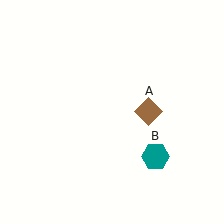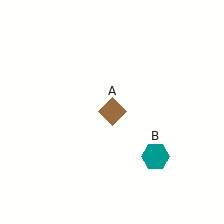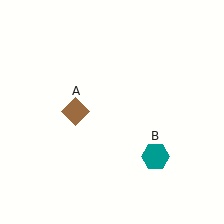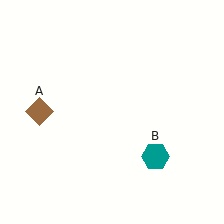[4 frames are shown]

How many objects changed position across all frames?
1 object changed position: brown diamond (object A).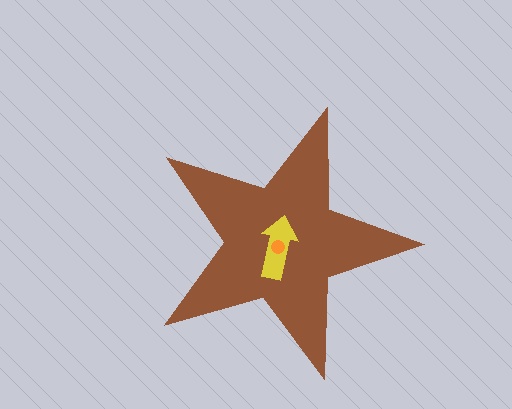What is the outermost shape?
The brown star.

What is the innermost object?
The orange circle.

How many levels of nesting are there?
3.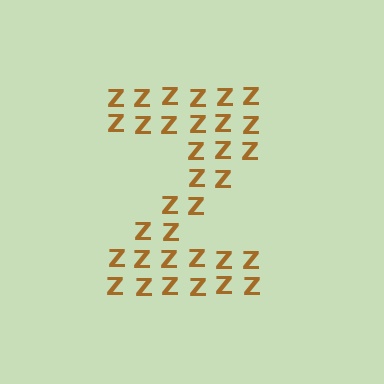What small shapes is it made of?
It is made of small letter Z's.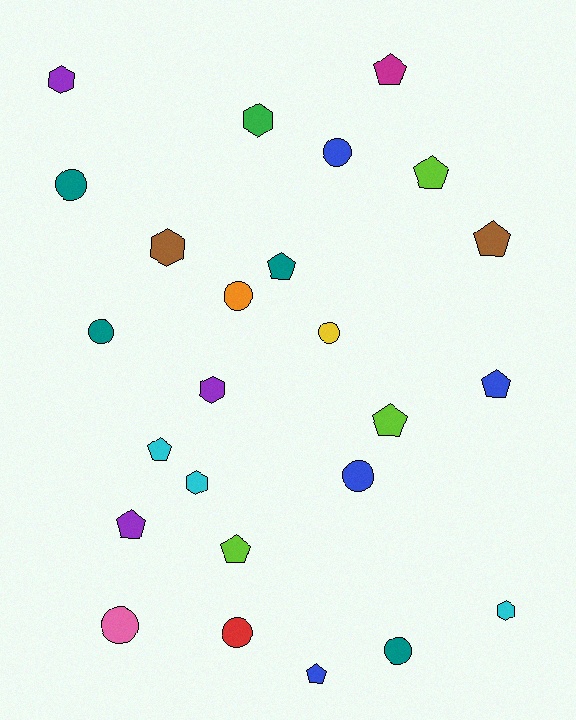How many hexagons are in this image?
There are 6 hexagons.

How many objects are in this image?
There are 25 objects.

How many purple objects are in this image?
There are 3 purple objects.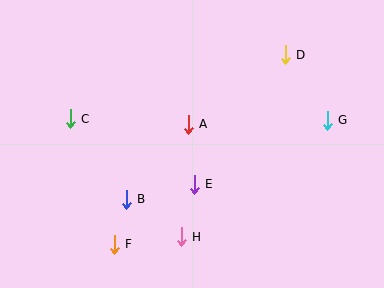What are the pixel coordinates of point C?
Point C is at (70, 119).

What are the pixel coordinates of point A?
Point A is at (188, 124).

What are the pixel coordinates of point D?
Point D is at (285, 55).